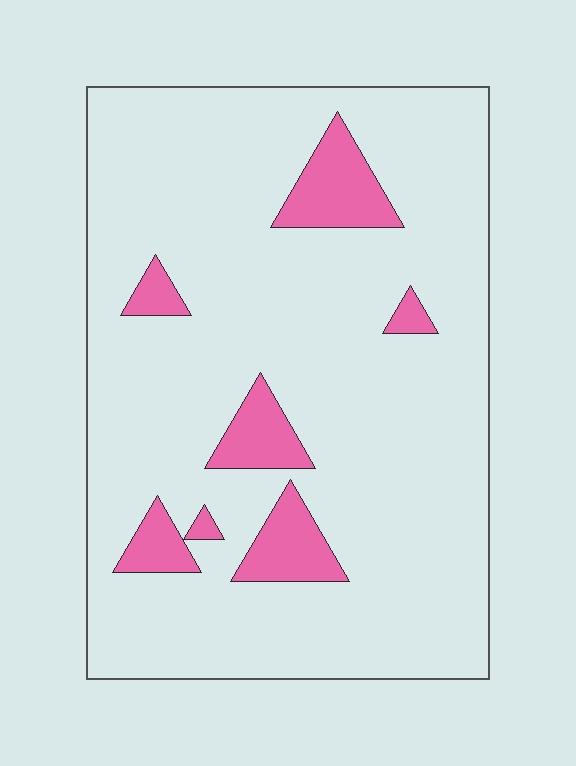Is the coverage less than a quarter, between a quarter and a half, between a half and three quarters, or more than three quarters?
Less than a quarter.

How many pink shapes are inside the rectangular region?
7.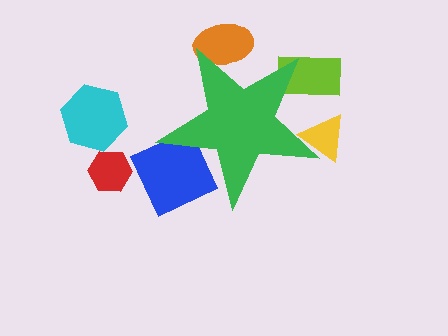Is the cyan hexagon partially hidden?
No, the cyan hexagon is fully visible.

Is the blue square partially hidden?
Yes, the blue square is partially hidden behind the green star.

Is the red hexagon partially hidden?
No, the red hexagon is fully visible.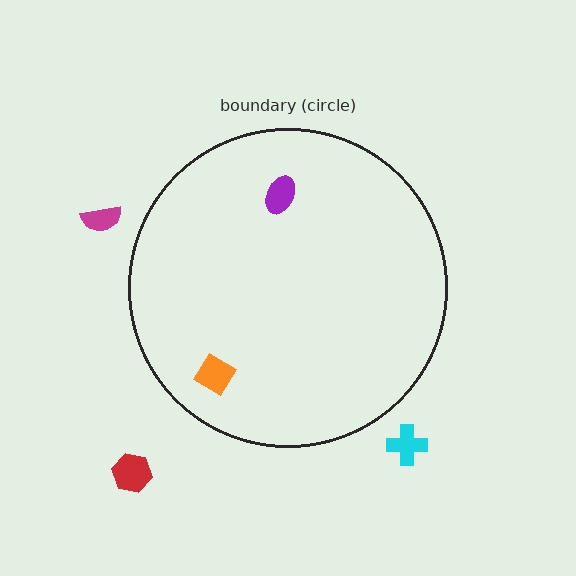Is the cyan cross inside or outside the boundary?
Outside.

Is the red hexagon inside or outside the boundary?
Outside.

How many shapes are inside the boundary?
2 inside, 3 outside.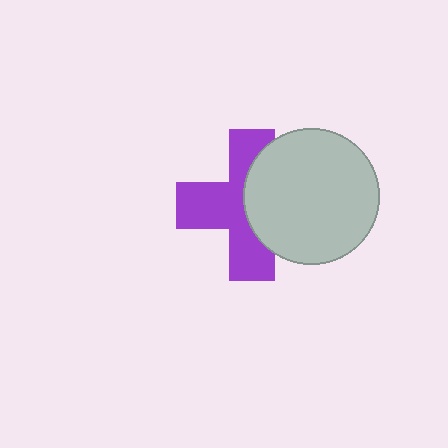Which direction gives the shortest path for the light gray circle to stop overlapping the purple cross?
Moving right gives the shortest separation.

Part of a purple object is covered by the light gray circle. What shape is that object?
It is a cross.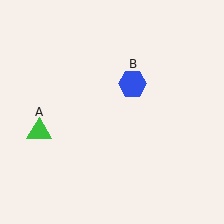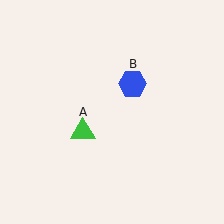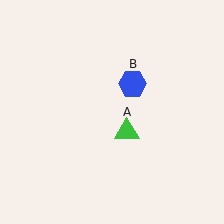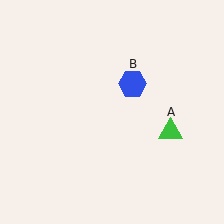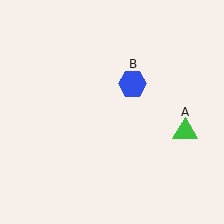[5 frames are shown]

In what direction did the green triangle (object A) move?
The green triangle (object A) moved right.